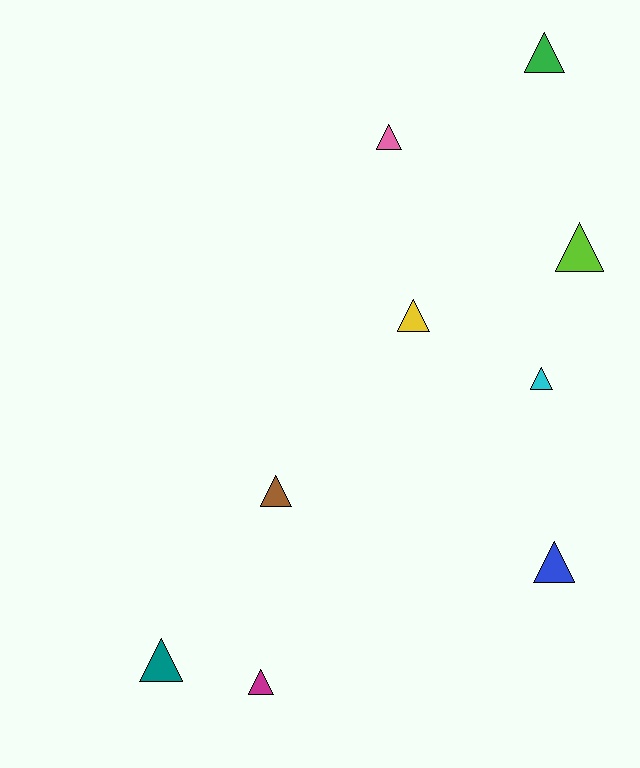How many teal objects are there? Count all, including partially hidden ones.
There is 1 teal object.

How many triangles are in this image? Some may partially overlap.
There are 9 triangles.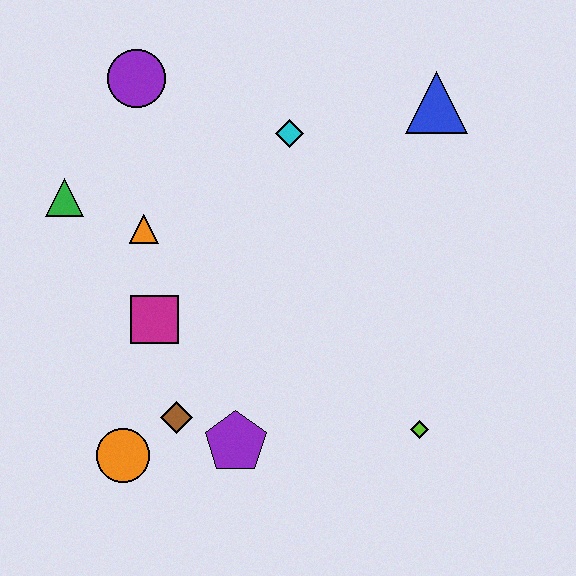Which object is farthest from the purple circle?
The lime diamond is farthest from the purple circle.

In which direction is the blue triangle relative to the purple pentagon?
The blue triangle is above the purple pentagon.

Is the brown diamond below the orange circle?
No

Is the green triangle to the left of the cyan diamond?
Yes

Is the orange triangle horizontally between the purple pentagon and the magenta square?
No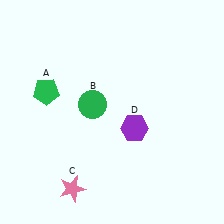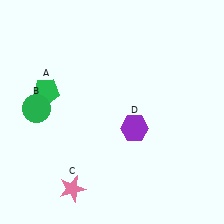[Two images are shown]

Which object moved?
The green circle (B) moved left.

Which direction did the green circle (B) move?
The green circle (B) moved left.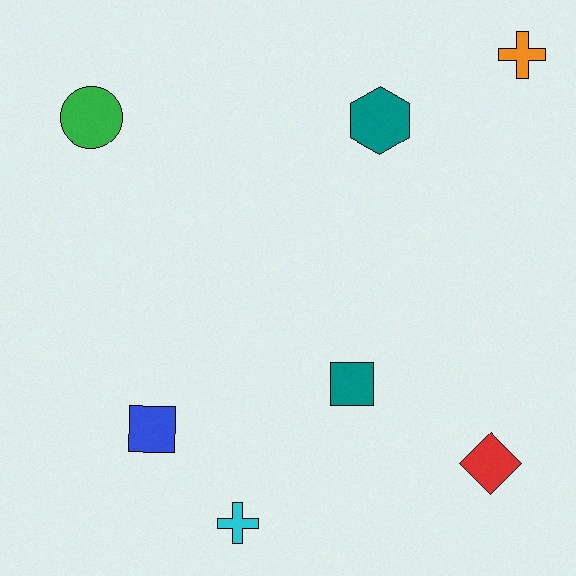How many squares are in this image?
There are 2 squares.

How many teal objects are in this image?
There are 2 teal objects.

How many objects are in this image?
There are 7 objects.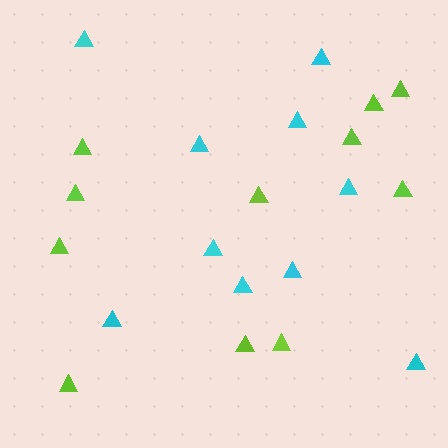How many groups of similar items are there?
There are 2 groups: one group of lime triangles (11) and one group of cyan triangles (10).